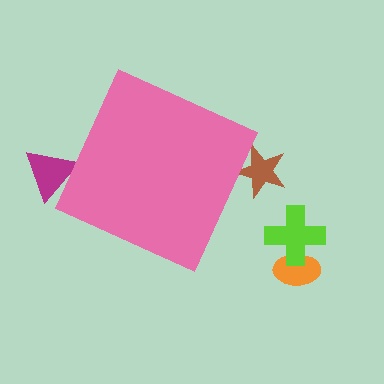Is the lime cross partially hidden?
No, the lime cross is fully visible.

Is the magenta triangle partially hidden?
Yes, the magenta triangle is partially hidden behind the pink diamond.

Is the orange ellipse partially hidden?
No, the orange ellipse is fully visible.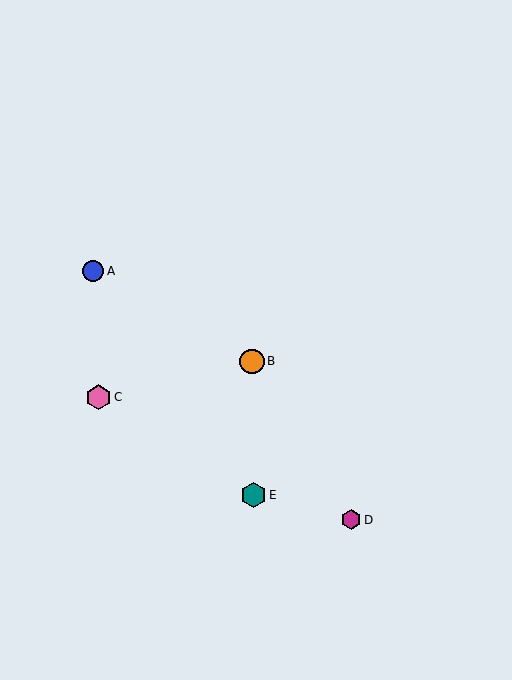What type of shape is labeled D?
Shape D is a magenta hexagon.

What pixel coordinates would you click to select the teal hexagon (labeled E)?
Click at (253, 495) to select the teal hexagon E.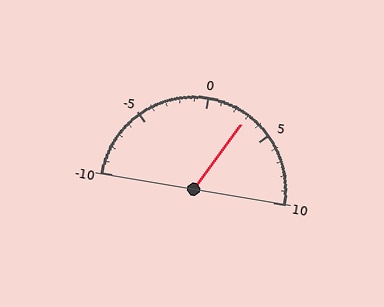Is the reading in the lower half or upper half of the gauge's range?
The reading is in the upper half of the range (-10 to 10).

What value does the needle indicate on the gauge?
The needle indicates approximately 3.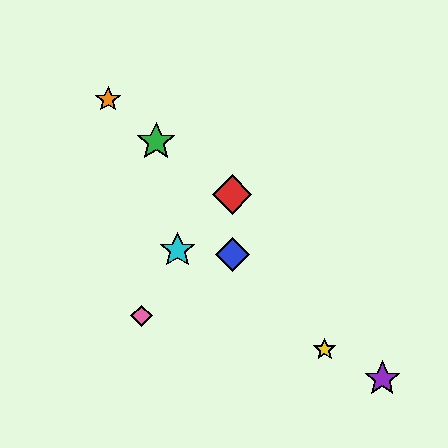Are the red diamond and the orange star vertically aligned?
No, the red diamond is at x≈232 and the orange star is at x≈108.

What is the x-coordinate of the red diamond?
The red diamond is at x≈232.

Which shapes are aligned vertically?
The red diamond, the blue diamond are aligned vertically.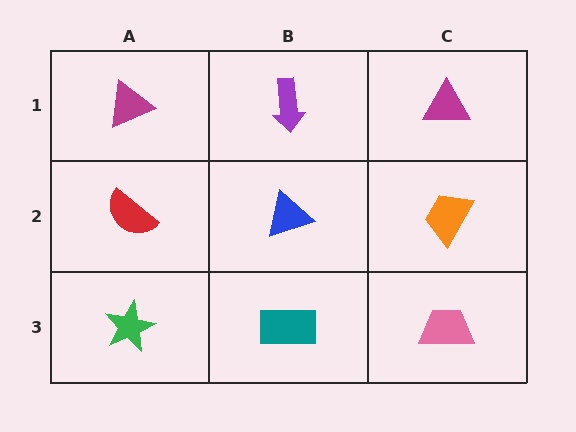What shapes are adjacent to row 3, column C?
An orange trapezoid (row 2, column C), a teal rectangle (row 3, column B).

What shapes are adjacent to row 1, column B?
A blue triangle (row 2, column B), a magenta triangle (row 1, column A), a magenta triangle (row 1, column C).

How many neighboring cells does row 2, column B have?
4.